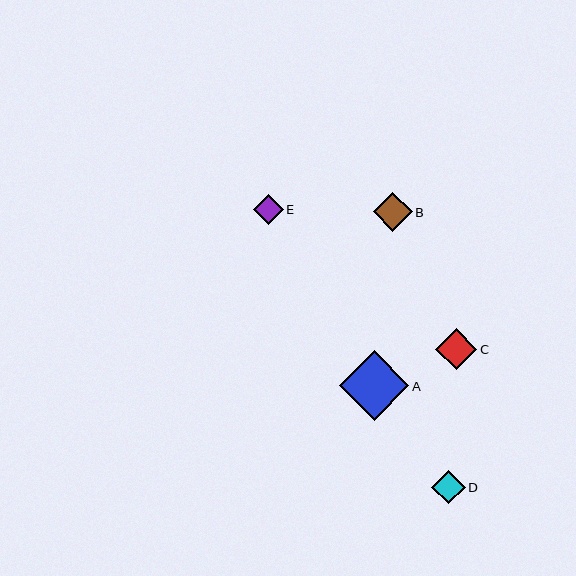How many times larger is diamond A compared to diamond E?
Diamond A is approximately 2.3 times the size of diamond E.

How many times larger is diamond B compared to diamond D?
Diamond B is approximately 1.2 times the size of diamond D.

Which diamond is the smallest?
Diamond E is the smallest with a size of approximately 30 pixels.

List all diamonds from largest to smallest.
From largest to smallest: A, C, B, D, E.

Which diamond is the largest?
Diamond A is the largest with a size of approximately 70 pixels.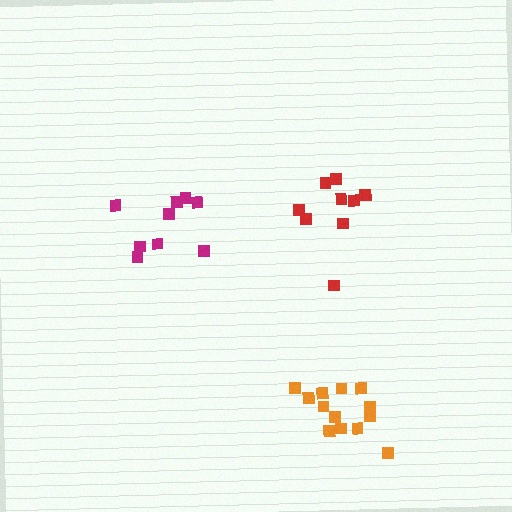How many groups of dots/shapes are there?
There are 3 groups.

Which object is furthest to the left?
The magenta cluster is leftmost.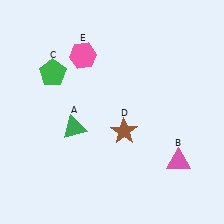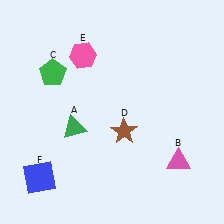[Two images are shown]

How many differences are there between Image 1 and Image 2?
There is 1 difference between the two images.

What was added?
A blue square (F) was added in Image 2.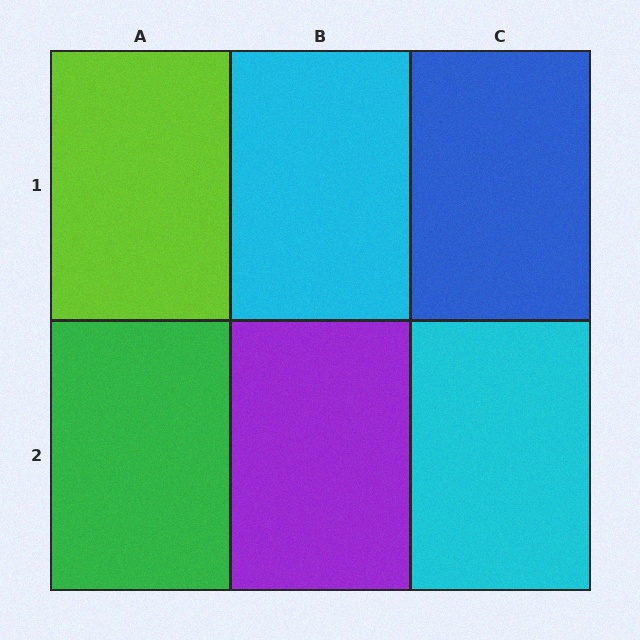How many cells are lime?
1 cell is lime.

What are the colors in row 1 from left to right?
Lime, cyan, blue.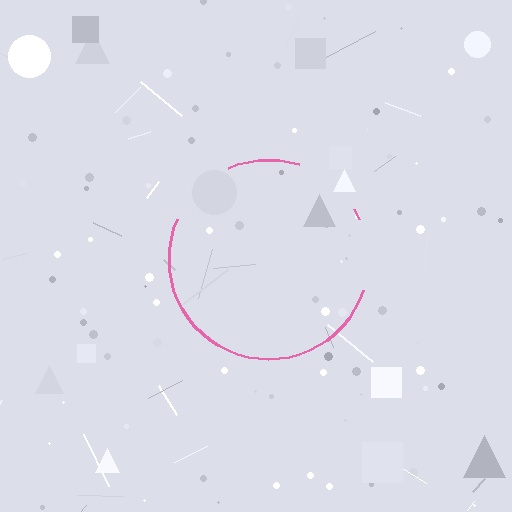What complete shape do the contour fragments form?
The contour fragments form a circle.